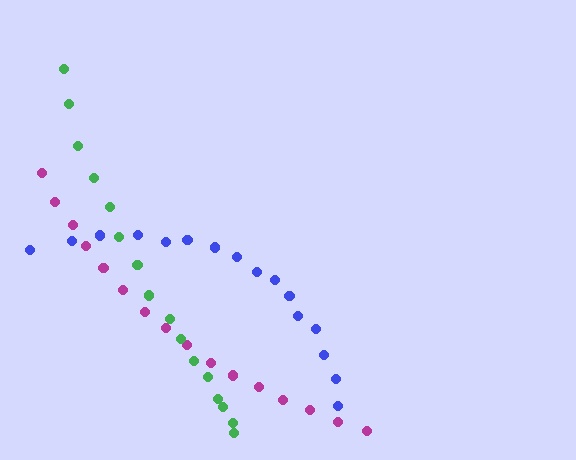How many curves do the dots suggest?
There are 3 distinct paths.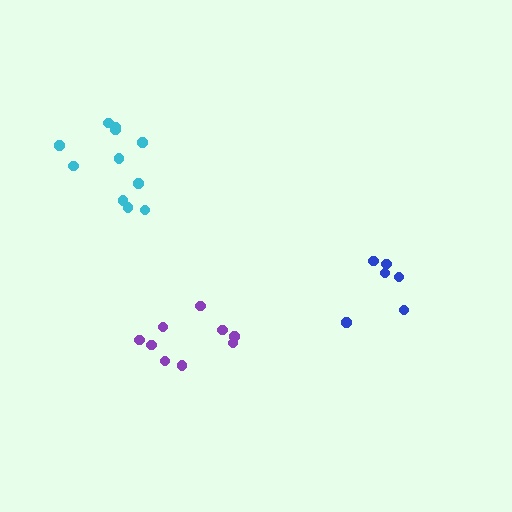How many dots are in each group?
Group 1: 11 dots, Group 2: 6 dots, Group 3: 9 dots (26 total).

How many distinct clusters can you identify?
There are 3 distinct clusters.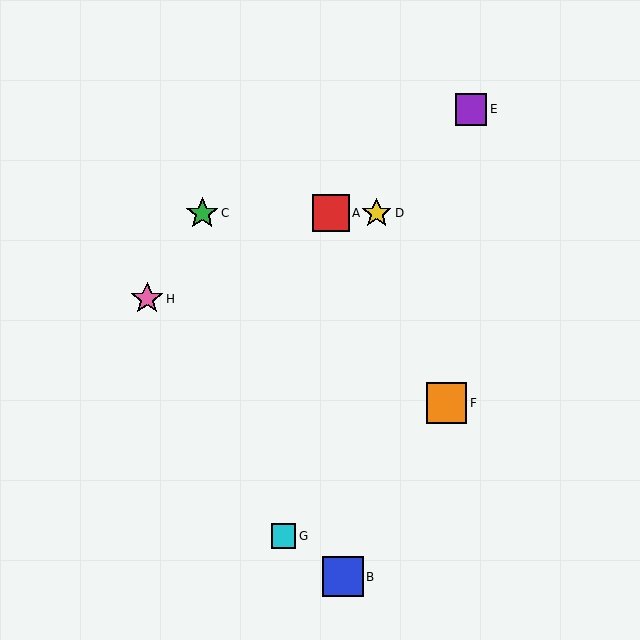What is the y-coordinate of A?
Object A is at y≈213.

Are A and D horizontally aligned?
Yes, both are at y≈213.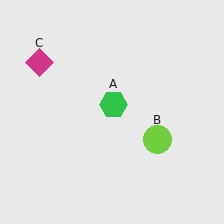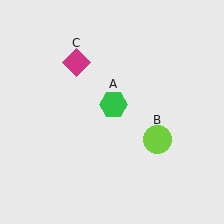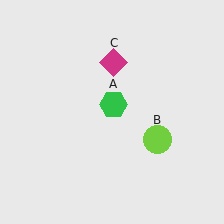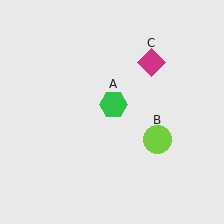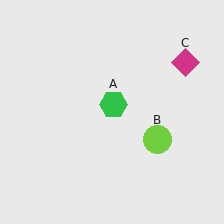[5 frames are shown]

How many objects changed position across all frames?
1 object changed position: magenta diamond (object C).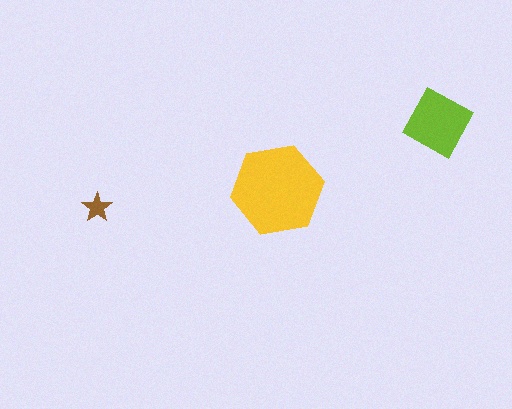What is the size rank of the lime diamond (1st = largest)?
2nd.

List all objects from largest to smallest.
The yellow hexagon, the lime diamond, the brown star.